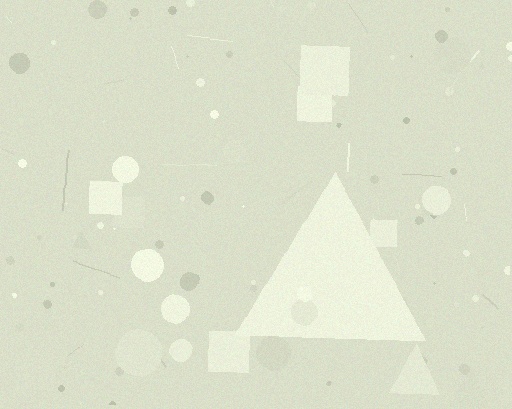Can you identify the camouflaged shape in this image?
The camouflaged shape is a triangle.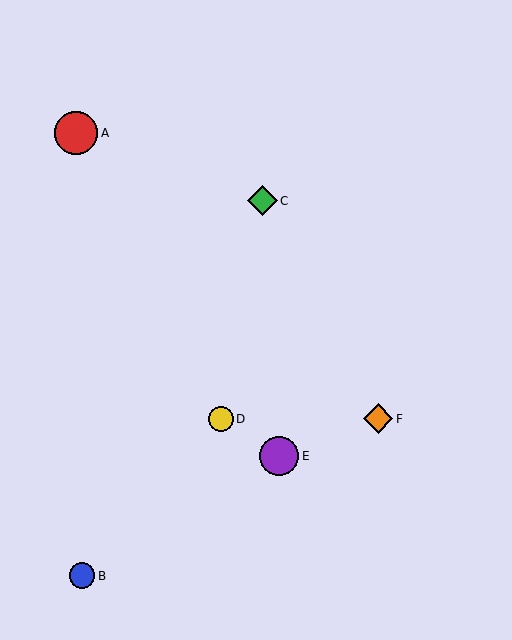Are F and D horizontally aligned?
Yes, both are at y≈419.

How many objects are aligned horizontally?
2 objects (D, F) are aligned horizontally.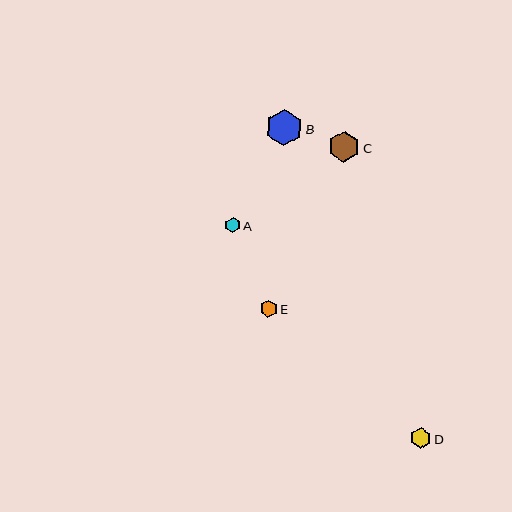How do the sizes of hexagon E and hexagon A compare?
Hexagon E and hexagon A are approximately the same size.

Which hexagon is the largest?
Hexagon B is the largest with a size of approximately 36 pixels.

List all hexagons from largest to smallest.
From largest to smallest: B, C, D, E, A.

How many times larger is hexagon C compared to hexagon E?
Hexagon C is approximately 1.8 times the size of hexagon E.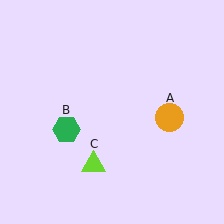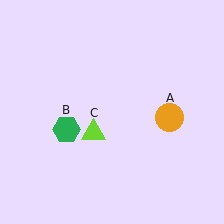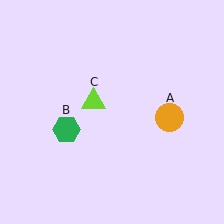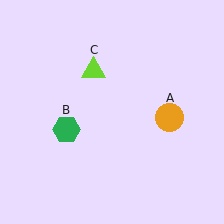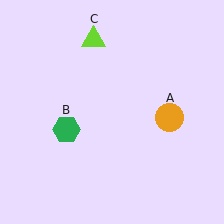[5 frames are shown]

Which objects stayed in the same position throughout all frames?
Orange circle (object A) and green hexagon (object B) remained stationary.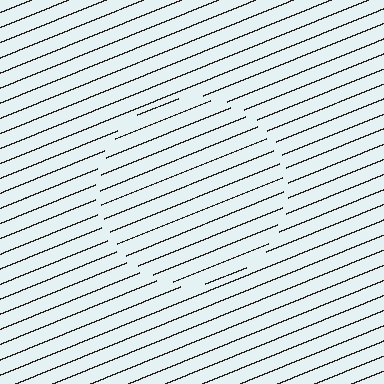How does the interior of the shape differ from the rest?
The interior of the shape contains the same grating, shifted by half a period — the contour is defined by the phase discontinuity where line-ends from the inner and outer gratings abut.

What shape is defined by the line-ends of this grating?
An illusory circle. The interior of the shape contains the same grating, shifted by half a period — the contour is defined by the phase discontinuity where line-ends from the inner and outer gratings abut.